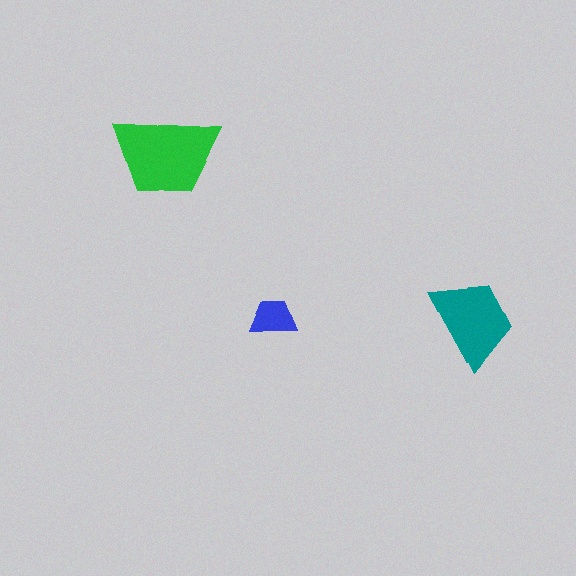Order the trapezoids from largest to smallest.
the green one, the teal one, the blue one.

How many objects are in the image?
There are 3 objects in the image.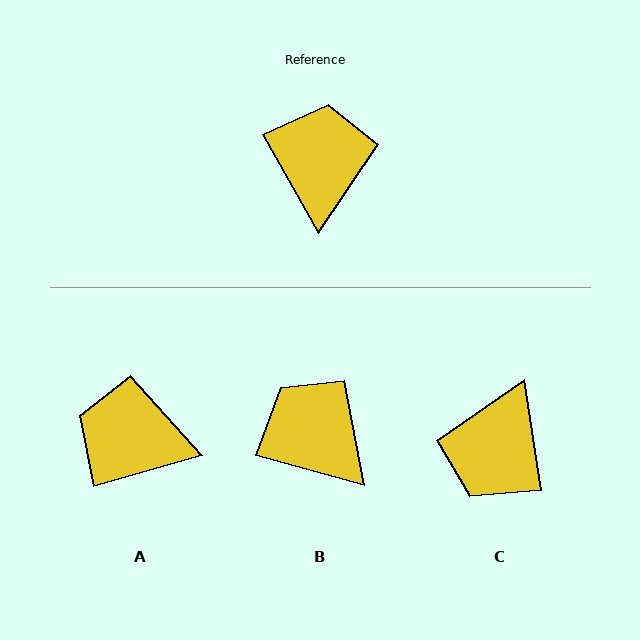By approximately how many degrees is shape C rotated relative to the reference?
Approximately 159 degrees counter-clockwise.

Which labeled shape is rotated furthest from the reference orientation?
C, about 159 degrees away.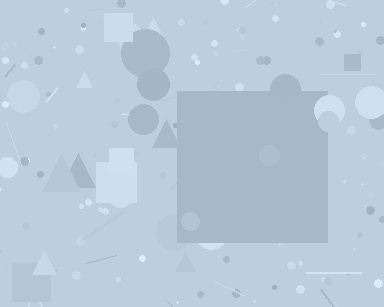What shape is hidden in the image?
A square is hidden in the image.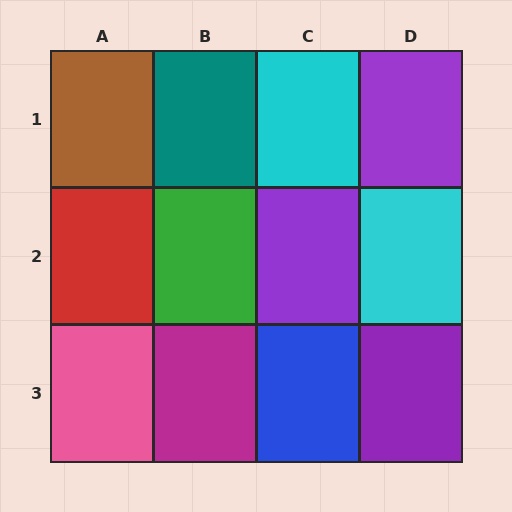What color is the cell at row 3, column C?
Blue.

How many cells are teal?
1 cell is teal.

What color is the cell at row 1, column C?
Cyan.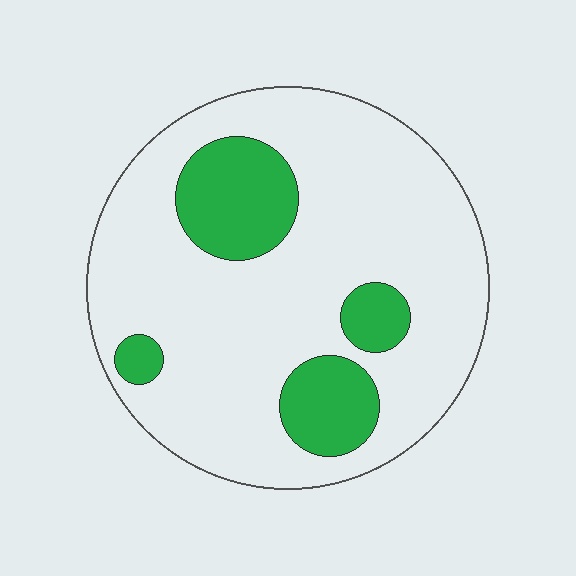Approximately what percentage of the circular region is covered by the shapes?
Approximately 20%.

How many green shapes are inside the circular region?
4.